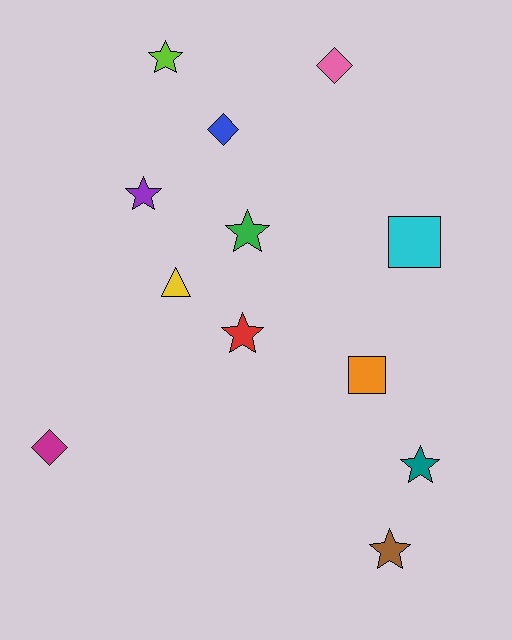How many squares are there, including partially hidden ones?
There are 2 squares.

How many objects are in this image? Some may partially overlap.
There are 12 objects.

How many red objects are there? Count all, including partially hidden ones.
There is 1 red object.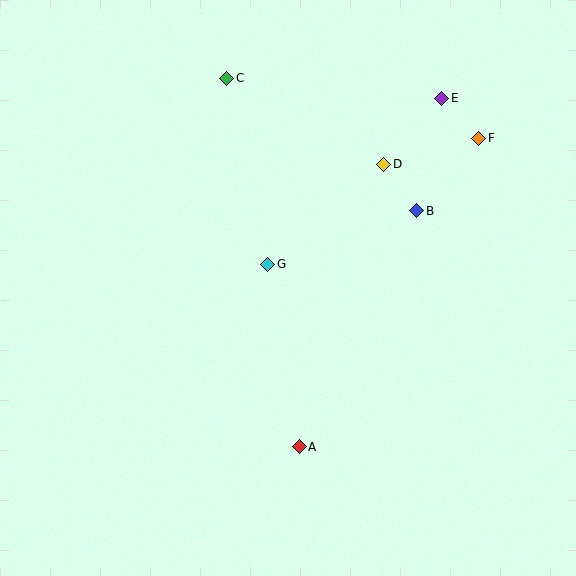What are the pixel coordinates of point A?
Point A is at (299, 447).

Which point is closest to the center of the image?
Point G at (268, 264) is closest to the center.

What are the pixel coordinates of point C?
Point C is at (227, 78).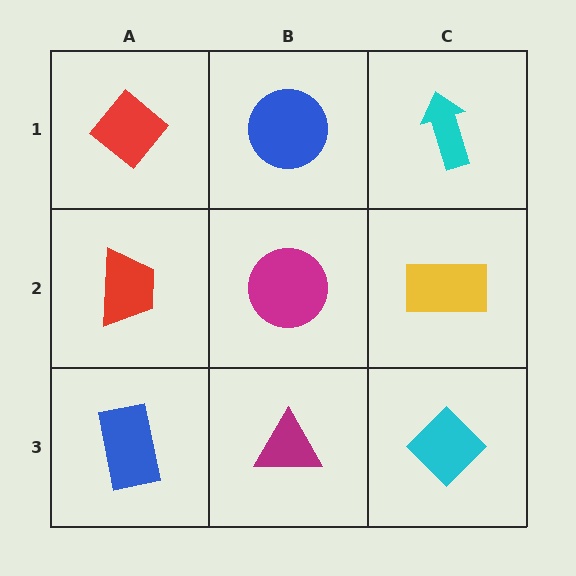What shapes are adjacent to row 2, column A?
A red diamond (row 1, column A), a blue rectangle (row 3, column A), a magenta circle (row 2, column B).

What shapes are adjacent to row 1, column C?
A yellow rectangle (row 2, column C), a blue circle (row 1, column B).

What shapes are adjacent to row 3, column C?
A yellow rectangle (row 2, column C), a magenta triangle (row 3, column B).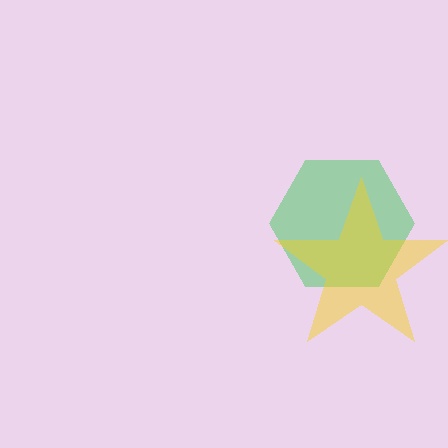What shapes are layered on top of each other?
The layered shapes are: a green hexagon, a yellow star.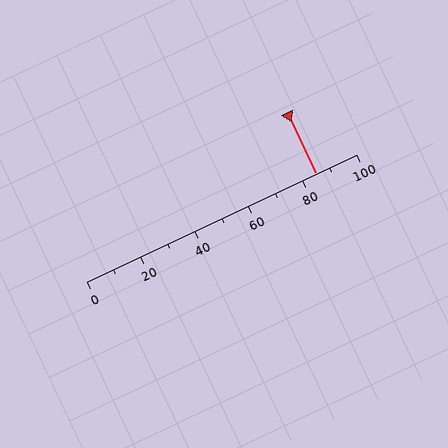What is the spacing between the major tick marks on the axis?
The major ticks are spaced 20 apart.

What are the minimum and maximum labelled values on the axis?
The axis runs from 0 to 100.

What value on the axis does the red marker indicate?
The marker indicates approximately 85.